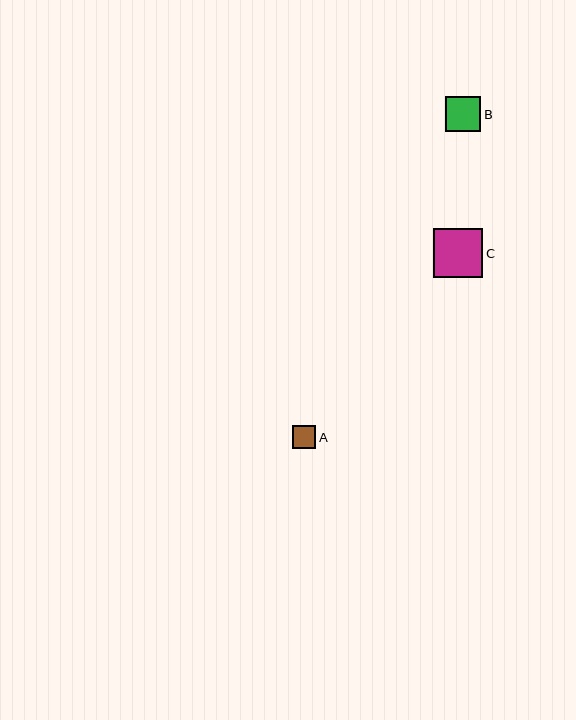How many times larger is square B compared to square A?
Square B is approximately 1.5 times the size of square A.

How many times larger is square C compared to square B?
Square C is approximately 1.4 times the size of square B.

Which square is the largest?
Square C is the largest with a size of approximately 49 pixels.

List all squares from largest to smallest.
From largest to smallest: C, B, A.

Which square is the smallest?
Square A is the smallest with a size of approximately 23 pixels.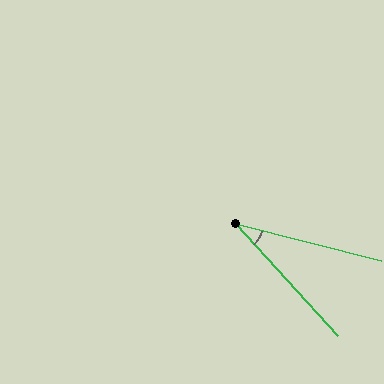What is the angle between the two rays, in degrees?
Approximately 33 degrees.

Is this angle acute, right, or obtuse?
It is acute.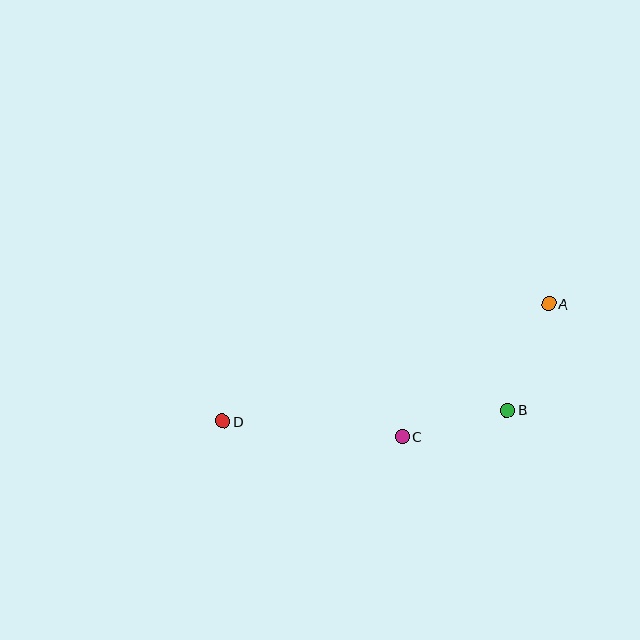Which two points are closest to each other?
Points B and C are closest to each other.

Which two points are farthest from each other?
Points A and D are farthest from each other.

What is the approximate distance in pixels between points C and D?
The distance between C and D is approximately 180 pixels.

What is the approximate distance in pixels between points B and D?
The distance between B and D is approximately 285 pixels.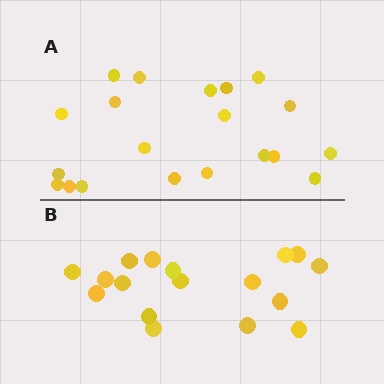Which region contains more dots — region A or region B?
Region A (the top region) has more dots.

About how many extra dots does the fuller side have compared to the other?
Region A has just a few more — roughly 2 or 3 more dots than region B.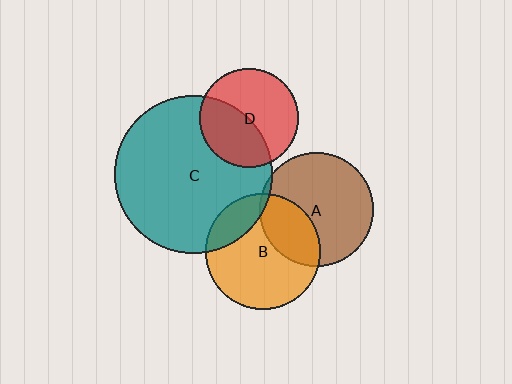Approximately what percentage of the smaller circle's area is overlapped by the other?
Approximately 45%.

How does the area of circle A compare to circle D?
Approximately 1.3 times.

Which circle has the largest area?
Circle C (teal).